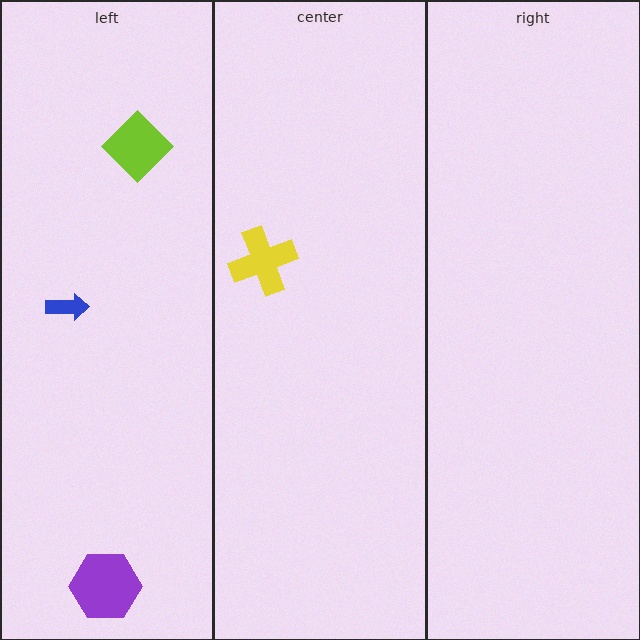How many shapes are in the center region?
1.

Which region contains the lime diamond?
The left region.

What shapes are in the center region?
The yellow cross.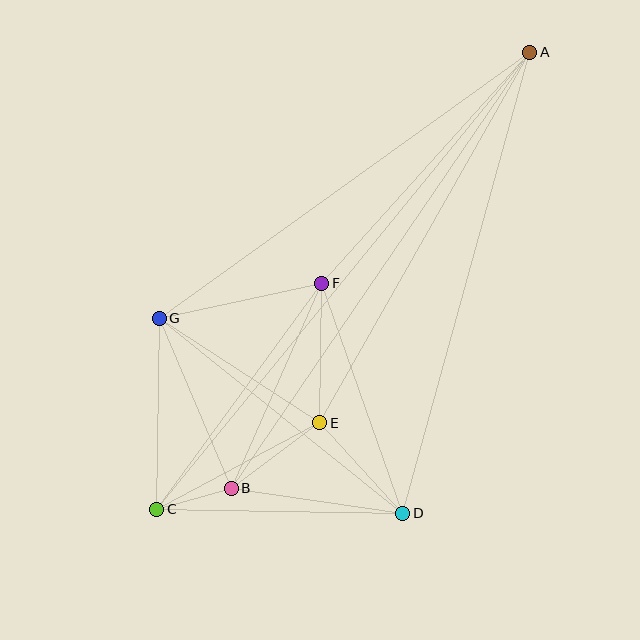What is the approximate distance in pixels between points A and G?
The distance between A and G is approximately 456 pixels.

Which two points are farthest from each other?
Points A and C are farthest from each other.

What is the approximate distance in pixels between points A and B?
The distance between A and B is approximately 528 pixels.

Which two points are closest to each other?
Points B and C are closest to each other.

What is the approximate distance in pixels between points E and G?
The distance between E and G is approximately 192 pixels.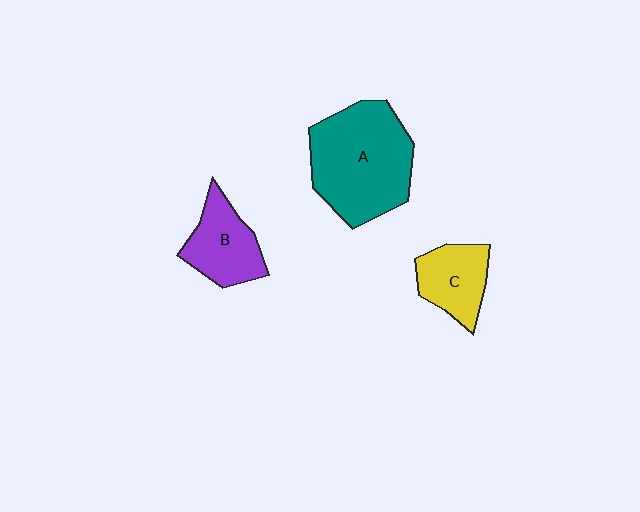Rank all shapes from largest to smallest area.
From largest to smallest: A (teal), B (purple), C (yellow).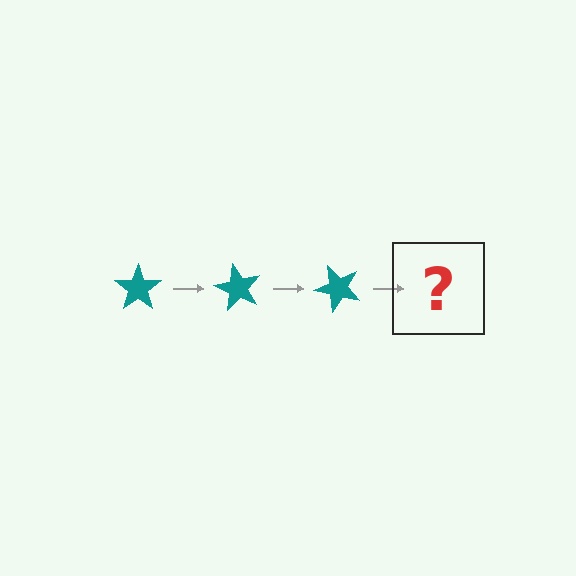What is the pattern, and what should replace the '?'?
The pattern is that the star rotates 60 degrees each step. The '?' should be a teal star rotated 180 degrees.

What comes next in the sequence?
The next element should be a teal star rotated 180 degrees.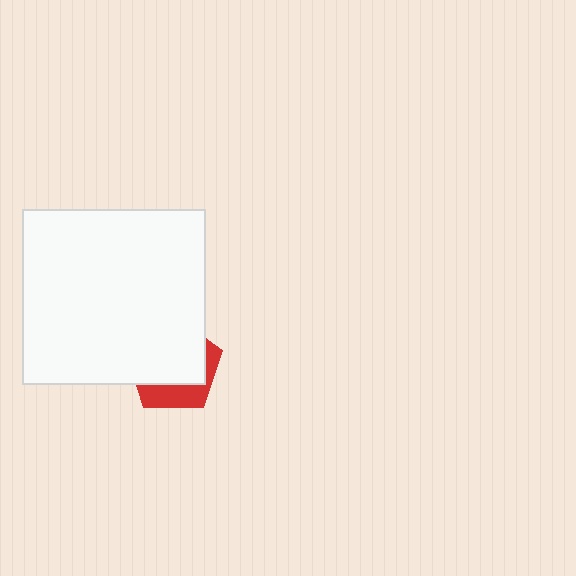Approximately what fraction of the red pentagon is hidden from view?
Roughly 68% of the red pentagon is hidden behind the white rectangle.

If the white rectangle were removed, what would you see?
You would see the complete red pentagon.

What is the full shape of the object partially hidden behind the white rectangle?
The partially hidden object is a red pentagon.